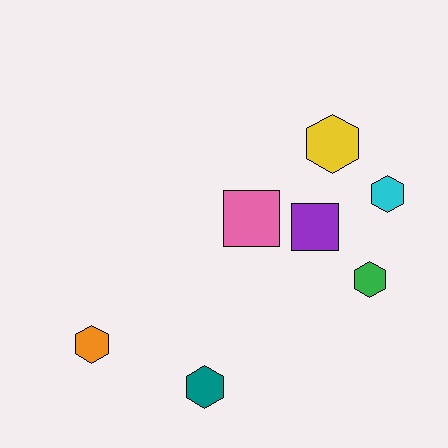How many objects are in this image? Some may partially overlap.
There are 7 objects.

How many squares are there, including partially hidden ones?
There are 2 squares.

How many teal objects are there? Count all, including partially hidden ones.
There is 1 teal object.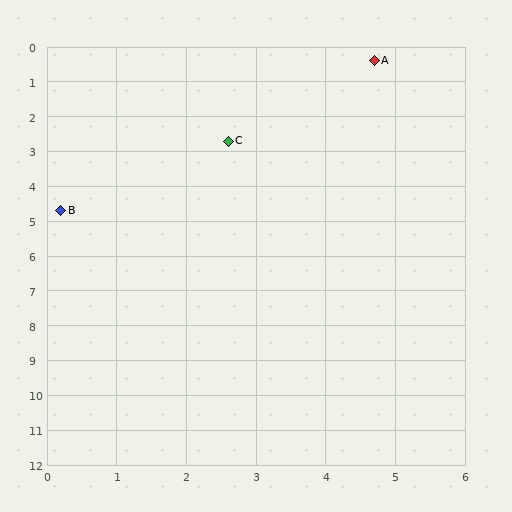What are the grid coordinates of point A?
Point A is at approximately (4.7, 0.4).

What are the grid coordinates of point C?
Point C is at approximately (2.6, 2.7).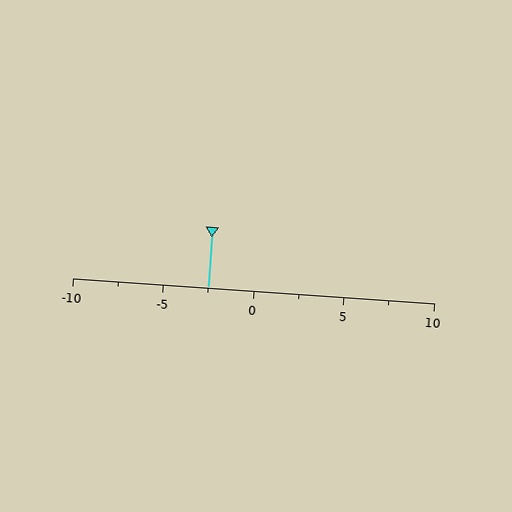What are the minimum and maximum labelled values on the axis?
The axis runs from -10 to 10.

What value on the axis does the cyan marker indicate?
The marker indicates approximately -2.5.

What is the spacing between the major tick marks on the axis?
The major ticks are spaced 5 apart.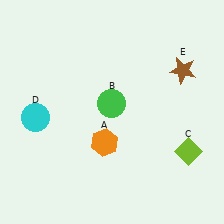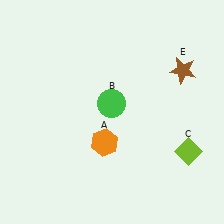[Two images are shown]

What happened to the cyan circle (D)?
The cyan circle (D) was removed in Image 2. It was in the bottom-left area of Image 1.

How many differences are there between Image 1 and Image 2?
There is 1 difference between the two images.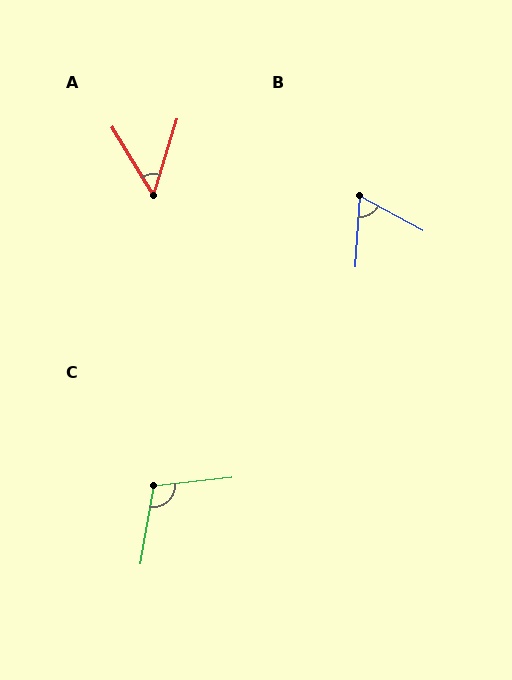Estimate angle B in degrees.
Approximately 65 degrees.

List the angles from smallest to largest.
A (48°), B (65°), C (106°).